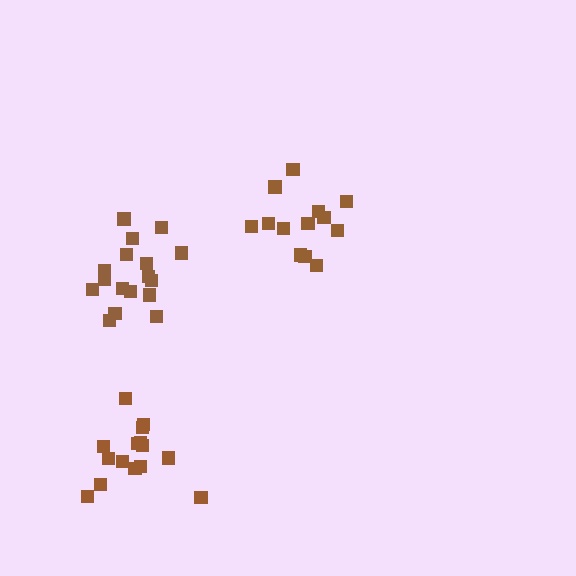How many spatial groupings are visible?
There are 3 spatial groupings.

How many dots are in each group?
Group 1: 13 dots, Group 2: 15 dots, Group 3: 17 dots (45 total).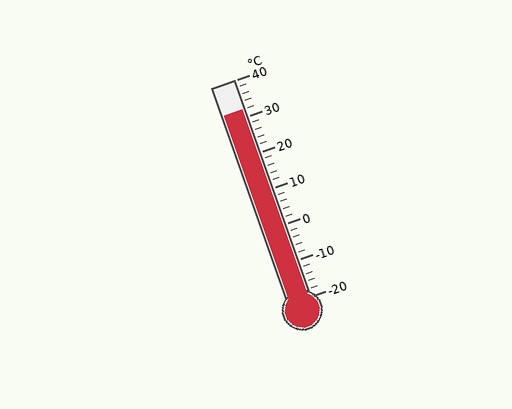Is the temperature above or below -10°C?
The temperature is above -10°C.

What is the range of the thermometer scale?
The thermometer scale ranges from -20°C to 40°C.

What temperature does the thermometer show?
The thermometer shows approximately 32°C.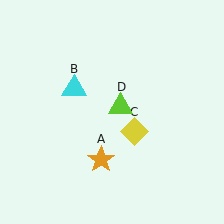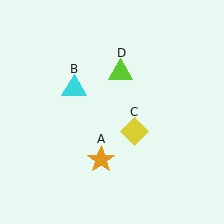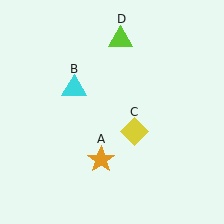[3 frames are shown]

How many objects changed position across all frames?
1 object changed position: lime triangle (object D).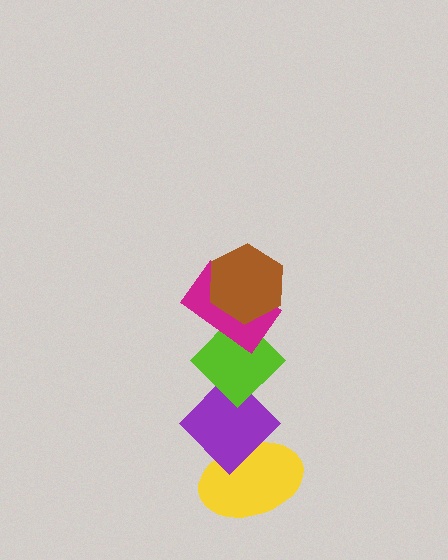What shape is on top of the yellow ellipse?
The purple diamond is on top of the yellow ellipse.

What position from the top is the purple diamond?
The purple diamond is 4th from the top.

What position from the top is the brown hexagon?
The brown hexagon is 1st from the top.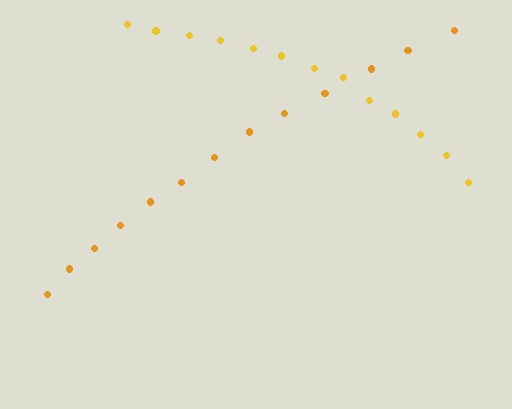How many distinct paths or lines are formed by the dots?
There are 2 distinct paths.